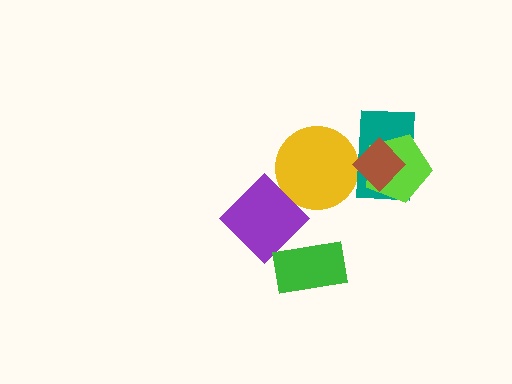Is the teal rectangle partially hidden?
Yes, it is partially covered by another shape.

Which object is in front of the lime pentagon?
The brown diamond is in front of the lime pentagon.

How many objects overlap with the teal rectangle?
3 objects overlap with the teal rectangle.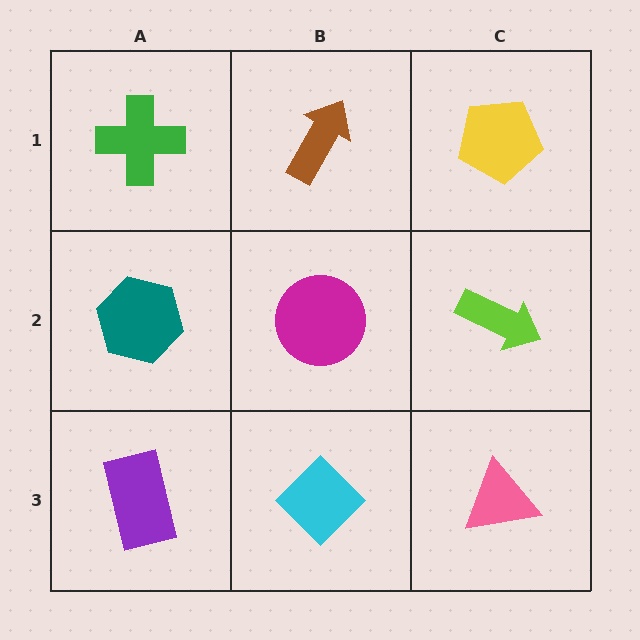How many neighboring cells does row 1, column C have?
2.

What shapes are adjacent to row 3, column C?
A lime arrow (row 2, column C), a cyan diamond (row 3, column B).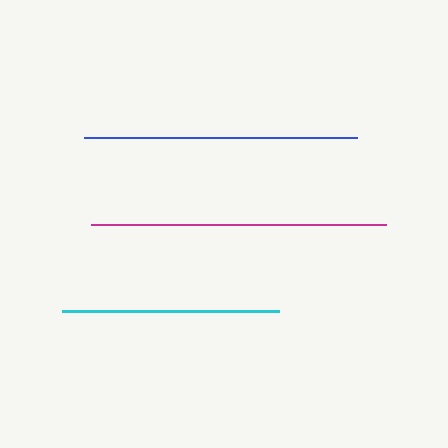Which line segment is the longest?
The magenta line is the longest at approximately 295 pixels.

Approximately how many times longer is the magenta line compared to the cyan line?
The magenta line is approximately 1.4 times the length of the cyan line.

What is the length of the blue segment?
The blue segment is approximately 273 pixels long.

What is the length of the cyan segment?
The cyan segment is approximately 216 pixels long.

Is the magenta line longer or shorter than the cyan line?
The magenta line is longer than the cyan line.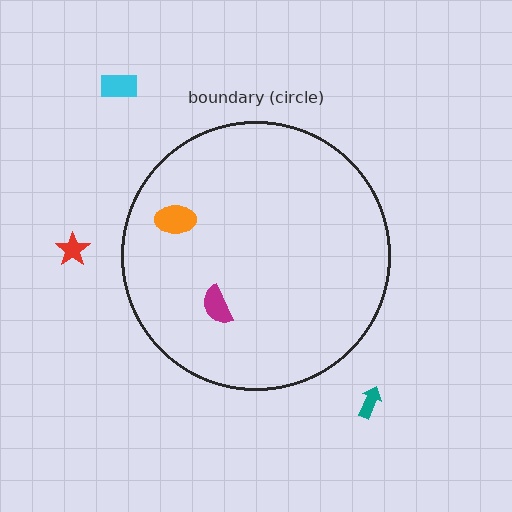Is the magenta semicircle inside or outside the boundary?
Inside.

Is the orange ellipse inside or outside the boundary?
Inside.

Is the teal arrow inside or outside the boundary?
Outside.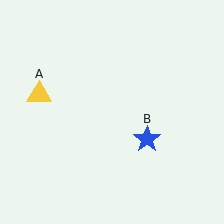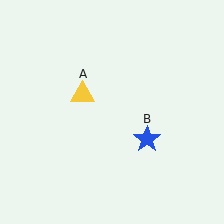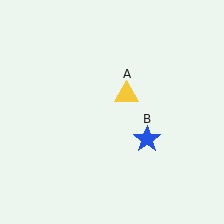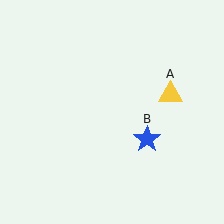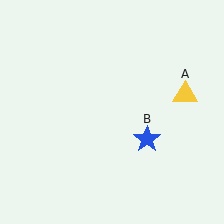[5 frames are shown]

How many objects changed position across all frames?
1 object changed position: yellow triangle (object A).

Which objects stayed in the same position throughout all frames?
Blue star (object B) remained stationary.